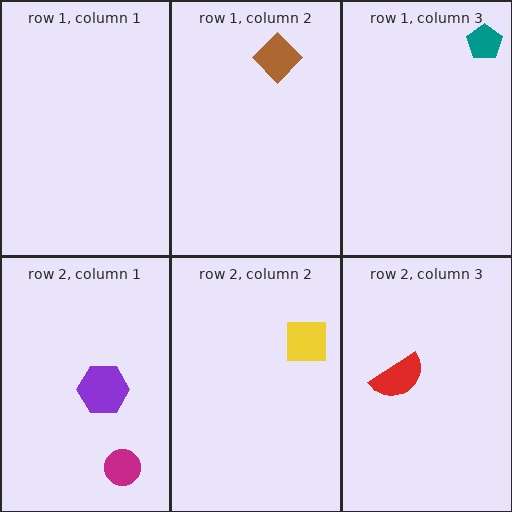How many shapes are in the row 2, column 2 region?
1.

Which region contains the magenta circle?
The row 2, column 1 region.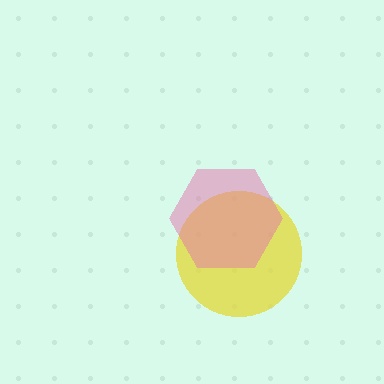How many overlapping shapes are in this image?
There are 2 overlapping shapes in the image.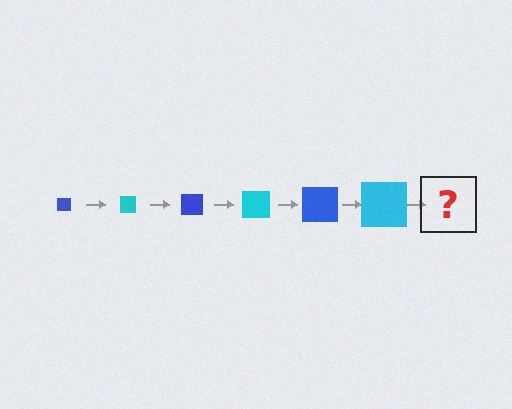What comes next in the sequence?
The next element should be a blue square, larger than the previous one.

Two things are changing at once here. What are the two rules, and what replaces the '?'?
The two rules are that the square grows larger each step and the color cycles through blue and cyan. The '?' should be a blue square, larger than the previous one.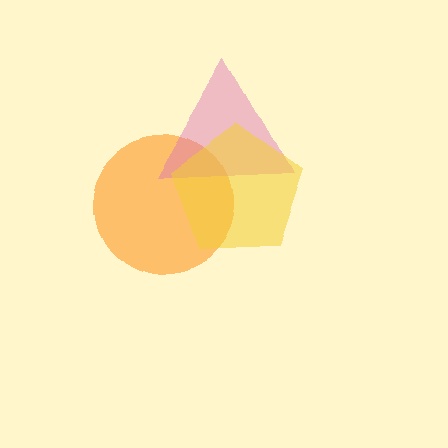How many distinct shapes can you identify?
There are 3 distinct shapes: an orange circle, a pink triangle, a yellow pentagon.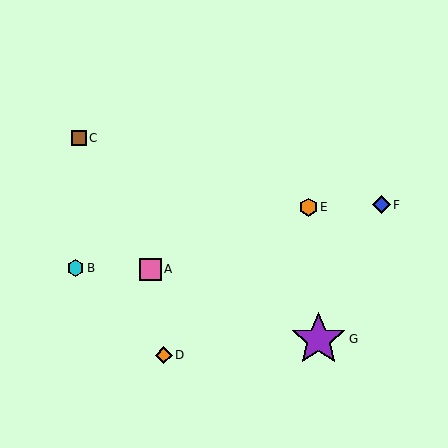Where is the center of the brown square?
The center of the brown square is at (79, 138).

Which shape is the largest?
The purple star (labeled G) is the largest.